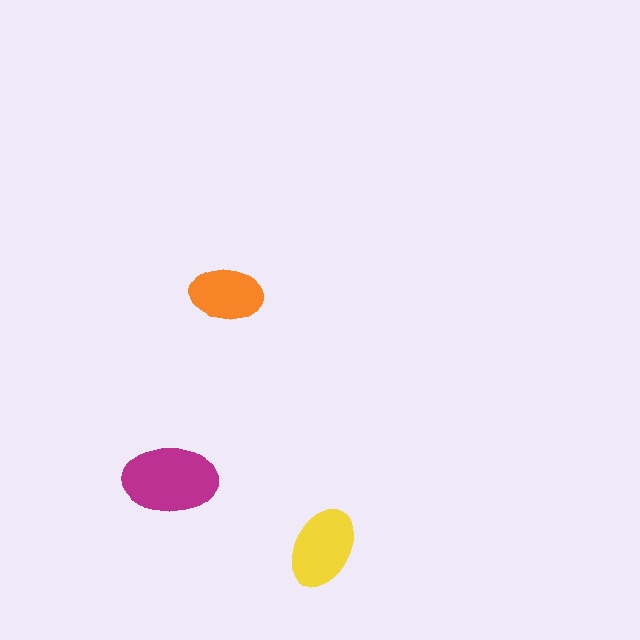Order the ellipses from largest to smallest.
the magenta one, the yellow one, the orange one.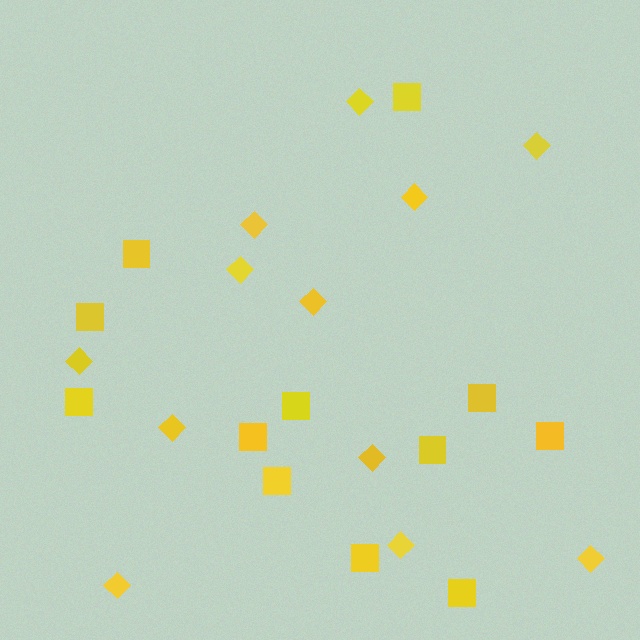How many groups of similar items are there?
There are 2 groups: one group of squares (12) and one group of diamonds (12).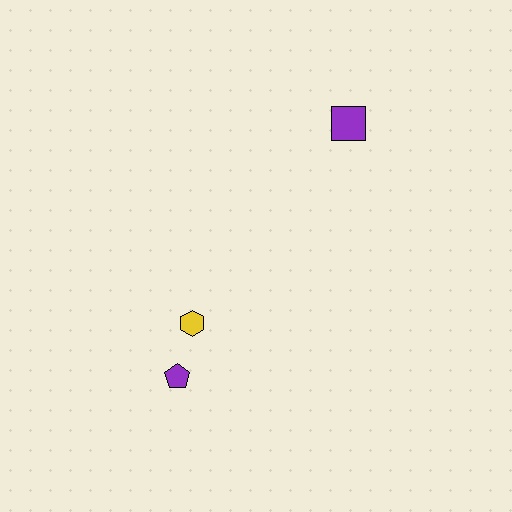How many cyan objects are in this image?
There are no cyan objects.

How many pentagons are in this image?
There is 1 pentagon.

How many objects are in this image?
There are 3 objects.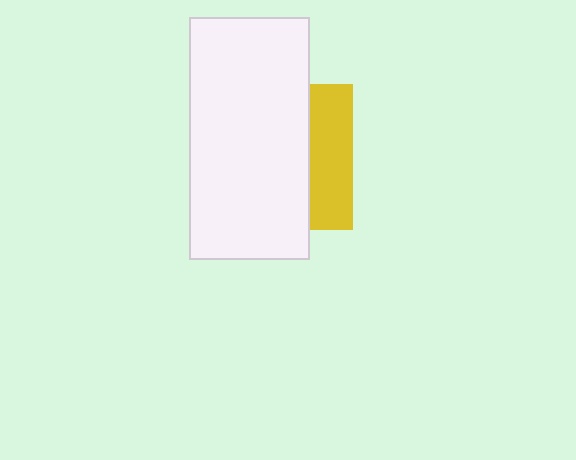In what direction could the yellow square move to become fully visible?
The yellow square could move right. That would shift it out from behind the white rectangle entirely.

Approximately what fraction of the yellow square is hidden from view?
Roughly 70% of the yellow square is hidden behind the white rectangle.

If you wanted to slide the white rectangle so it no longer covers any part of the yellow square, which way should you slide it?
Slide it left — that is the most direct way to separate the two shapes.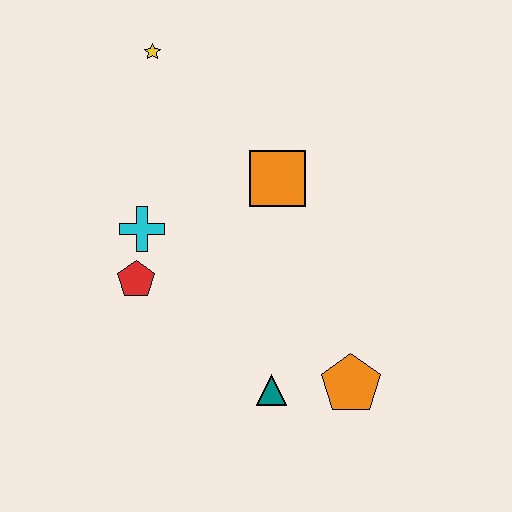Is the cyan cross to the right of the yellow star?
No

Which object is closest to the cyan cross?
The red pentagon is closest to the cyan cross.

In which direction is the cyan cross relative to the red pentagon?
The cyan cross is above the red pentagon.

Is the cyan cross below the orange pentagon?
No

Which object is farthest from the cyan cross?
The orange pentagon is farthest from the cyan cross.